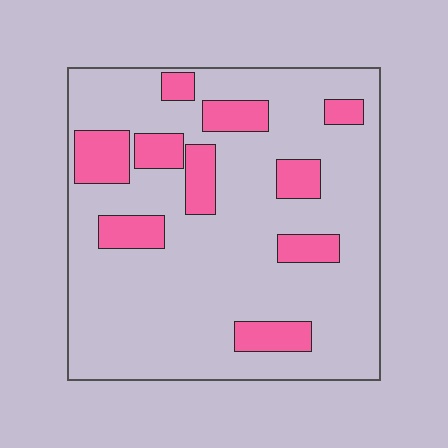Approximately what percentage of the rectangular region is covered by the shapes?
Approximately 20%.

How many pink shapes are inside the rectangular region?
10.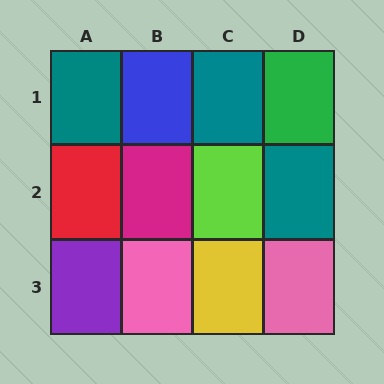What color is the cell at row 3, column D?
Pink.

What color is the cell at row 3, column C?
Yellow.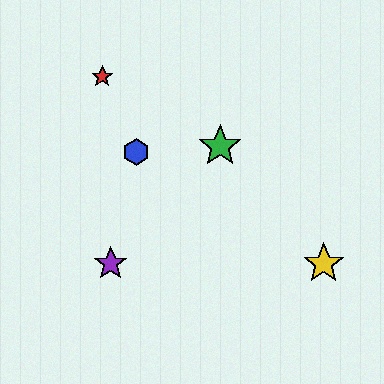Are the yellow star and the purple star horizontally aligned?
Yes, both are at y≈264.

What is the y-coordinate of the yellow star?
The yellow star is at y≈264.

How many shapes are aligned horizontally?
2 shapes (the yellow star, the purple star) are aligned horizontally.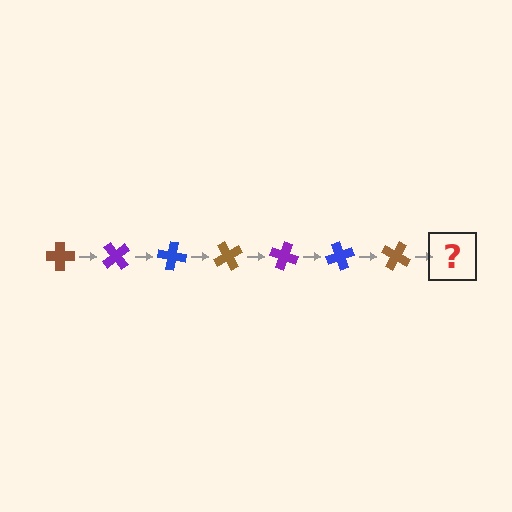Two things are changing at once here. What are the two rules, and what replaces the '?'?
The two rules are that it rotates 50 degrees each step and the color cycles through brown, purple, and blue. The '?' should be a purple cross, rotated 350 degrees from the start.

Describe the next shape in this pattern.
It should be a purple cross, rotated 350 degrees from the start.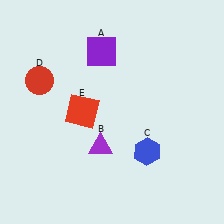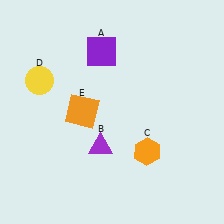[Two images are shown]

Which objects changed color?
C changed from blue to orange. D changed from red to yellow. E changed from red to orange.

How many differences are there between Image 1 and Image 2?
There are 3 differences between the two images.